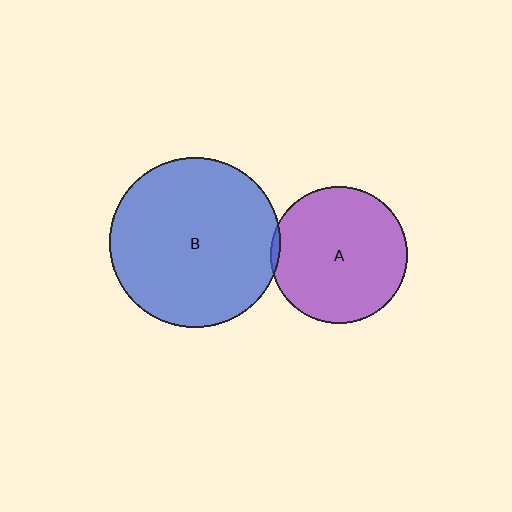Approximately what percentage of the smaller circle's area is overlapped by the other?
Approximately 5%.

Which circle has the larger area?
Circle B (blue).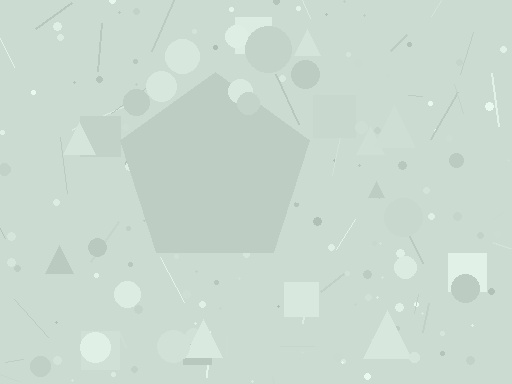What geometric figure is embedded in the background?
A pentagon is embedded in the background.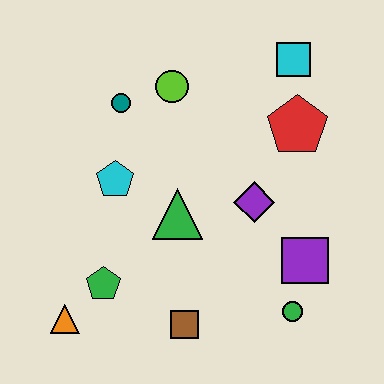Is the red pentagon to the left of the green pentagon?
No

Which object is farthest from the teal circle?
The green circle is farthest from the teal circle.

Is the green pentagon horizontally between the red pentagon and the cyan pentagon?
No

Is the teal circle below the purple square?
No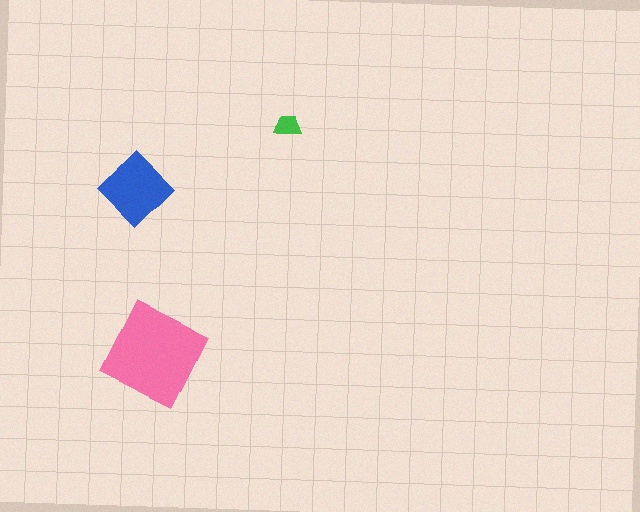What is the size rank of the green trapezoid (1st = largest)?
3rd.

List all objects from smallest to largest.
The green trapezoid, the blue diamond, the pink square.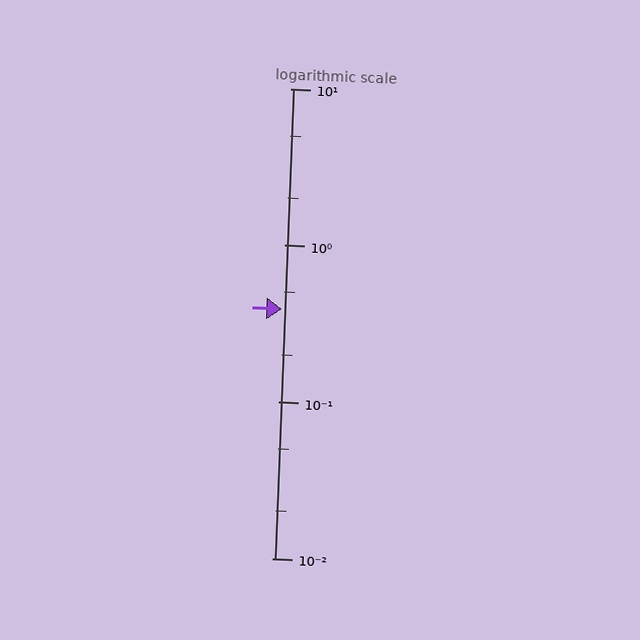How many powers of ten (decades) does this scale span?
The scale spans 3 decades, from 0.01 to 10.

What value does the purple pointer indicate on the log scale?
The pointer indicates approximately 0.39.